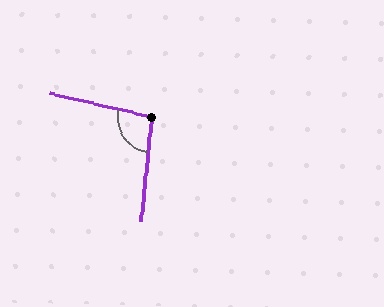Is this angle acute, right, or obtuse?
It is obtuse.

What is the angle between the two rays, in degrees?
Approximately 97 degrees.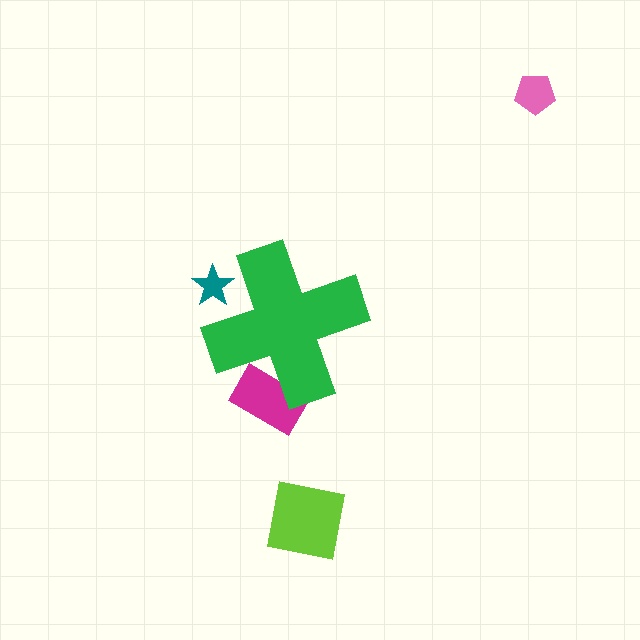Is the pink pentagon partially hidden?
No, the pink pentagon is fully visible.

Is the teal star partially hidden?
Yes, the teal star is partially hidden behind the green cross.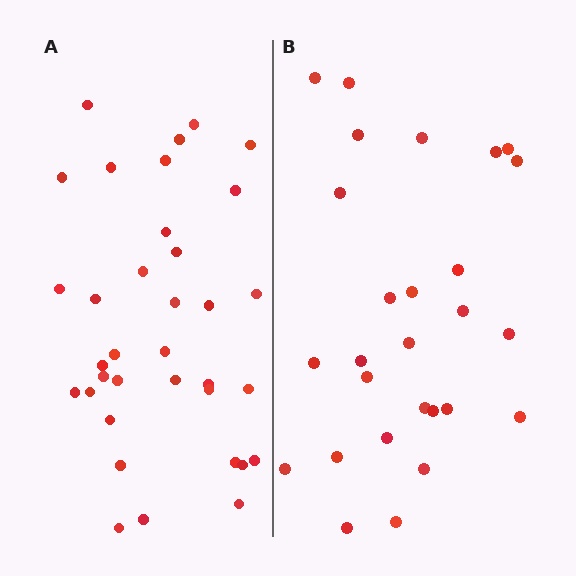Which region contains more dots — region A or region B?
Region A (the left region) has more dots.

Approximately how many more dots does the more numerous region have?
Region A has roughly 8 or so more dots than region B.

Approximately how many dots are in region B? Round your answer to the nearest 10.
About 30 dots. (The exact count is 27, which rounds to 30.)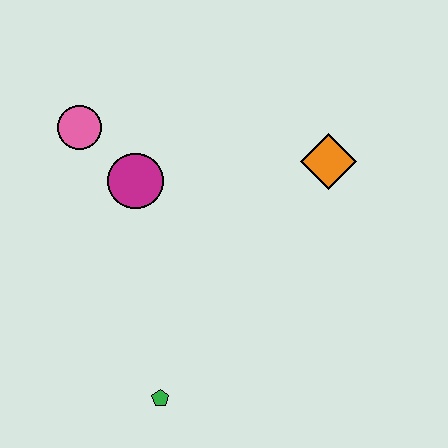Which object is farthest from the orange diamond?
The green pentagon is farthest from the orange diamond.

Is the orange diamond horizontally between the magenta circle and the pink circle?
No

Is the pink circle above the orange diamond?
Yes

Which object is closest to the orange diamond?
The magenta circle is closest to the orange diamond.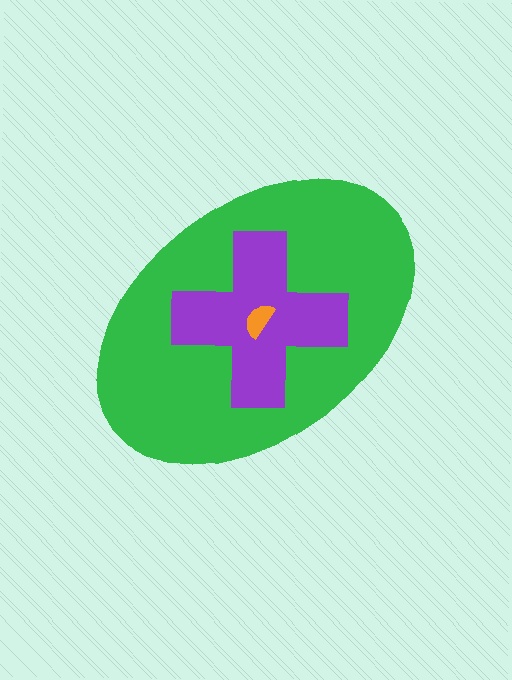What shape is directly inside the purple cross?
The orange semicircle.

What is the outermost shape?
The green ellipse.